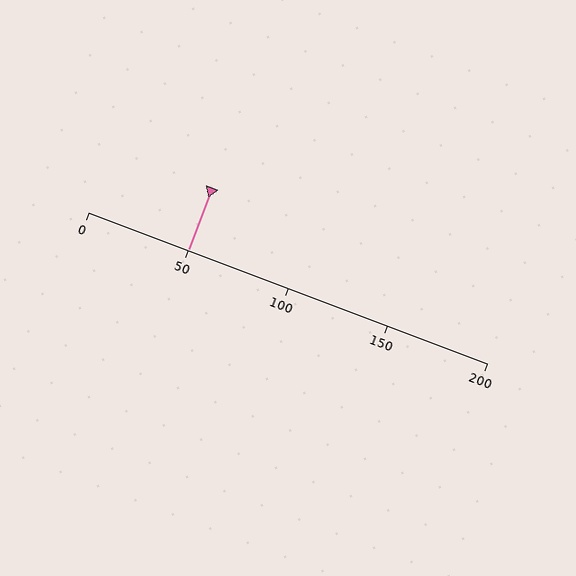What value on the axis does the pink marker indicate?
The marker indicates approximately 50.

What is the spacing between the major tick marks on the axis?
The major ticks are spaced 50 apart.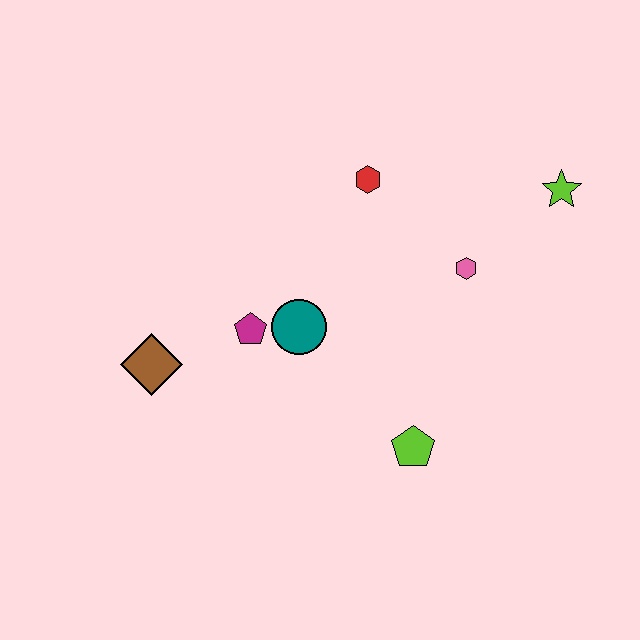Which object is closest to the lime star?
The pink hexagon is closest to the lime star.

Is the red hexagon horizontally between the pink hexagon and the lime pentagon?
No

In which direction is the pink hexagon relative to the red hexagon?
The pink hexagon is to the right of the red hexagon.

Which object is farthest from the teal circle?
The lime star is farthest from the teal circle.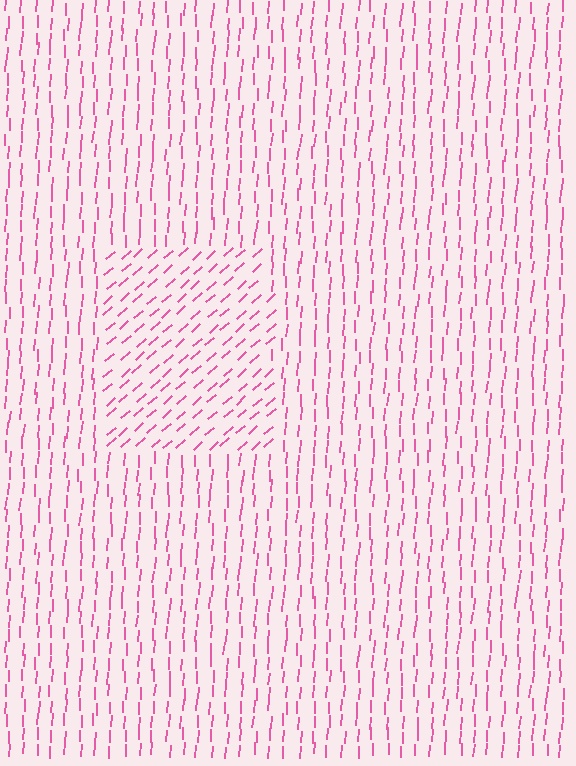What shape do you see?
I see a rectangle.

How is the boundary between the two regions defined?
The boundary is defined purely by a change in line orientation (approximately 45 degrees difference). All lines are the same color and thickness.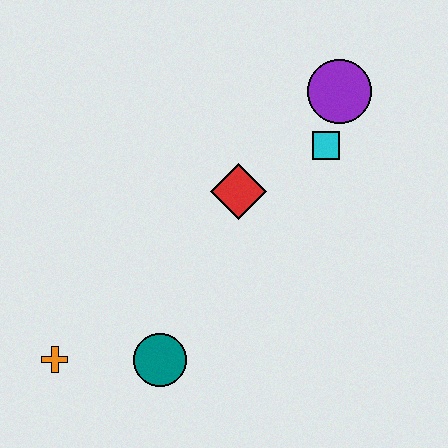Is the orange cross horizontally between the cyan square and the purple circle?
No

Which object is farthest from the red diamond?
The orange cross is farthest from the red diamond.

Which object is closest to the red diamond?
The cyan square is closest to the red diamond.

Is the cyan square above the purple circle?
No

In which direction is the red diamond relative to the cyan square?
The red diamond is to the left of the cyan square.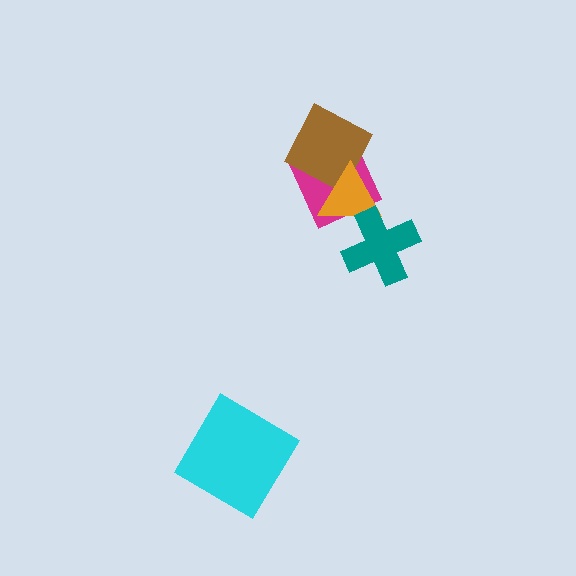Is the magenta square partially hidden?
Yes, it is partially covered by another shape.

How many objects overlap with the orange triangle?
3 objects overlap with the orange triangle.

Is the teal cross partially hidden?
No, no other shape covers it.